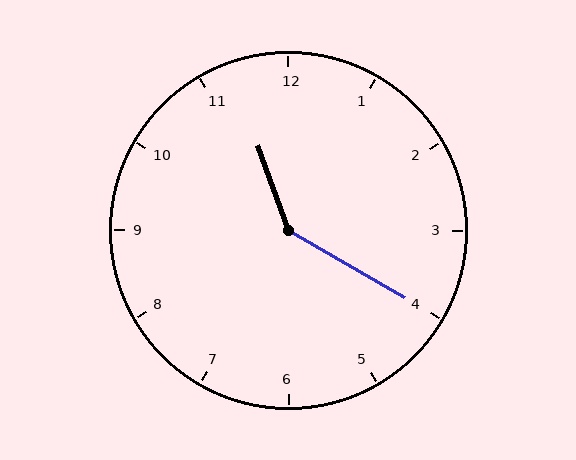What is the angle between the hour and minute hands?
Approximately 140 degrees.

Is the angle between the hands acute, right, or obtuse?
It is obtuse.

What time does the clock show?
11:20.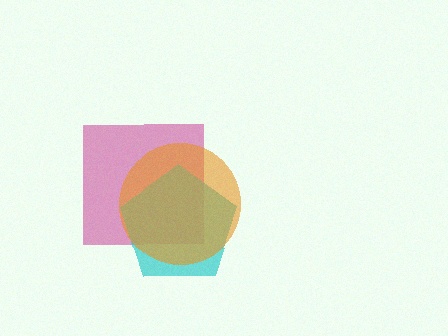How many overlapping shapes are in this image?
There are 3 overlapping shapes in the image.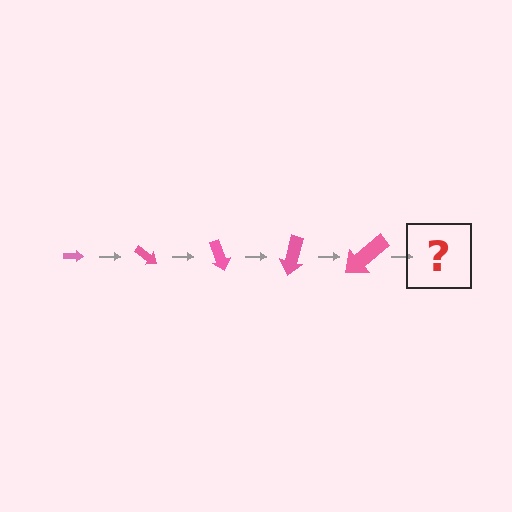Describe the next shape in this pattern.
It should be an arrow, larger than the previous one and rotated 175 degrees from the start.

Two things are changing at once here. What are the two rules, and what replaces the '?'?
The two rules are that the arrow grows larger each step and it rotates 35 degrees each step. The '?' should be an arrow, larger than the previous one and rotated 175 degrees from the start.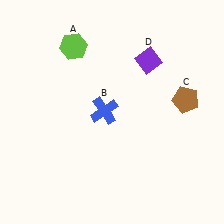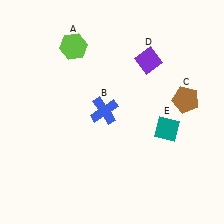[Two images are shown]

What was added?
A teal diamond (E) was added in Image 2.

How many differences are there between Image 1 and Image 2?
There is 1 difference between the two images.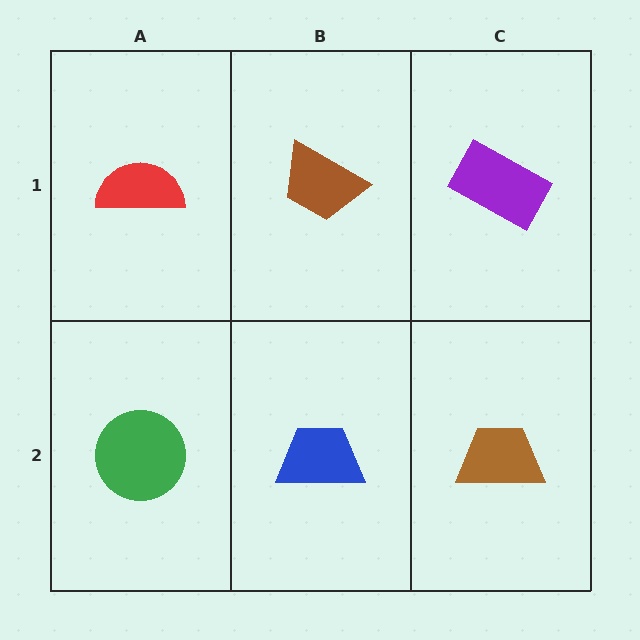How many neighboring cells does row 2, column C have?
2.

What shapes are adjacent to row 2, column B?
A brown trapezoid (row 1, column B), a green circle (row 2, column A), a brown trapezoid (row 2, column C).